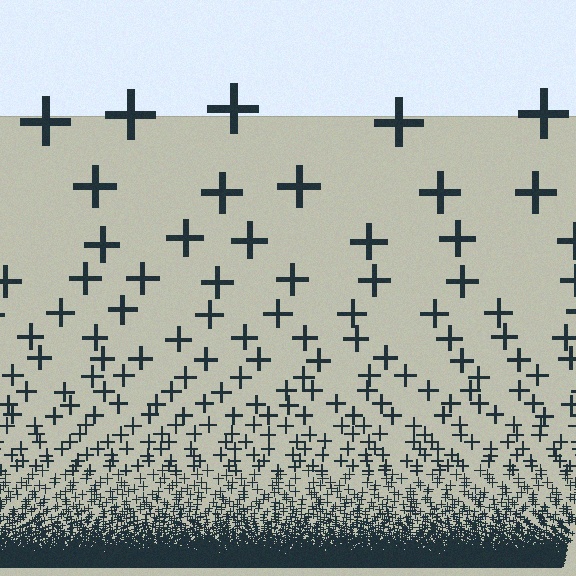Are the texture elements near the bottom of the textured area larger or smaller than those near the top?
Smaller. The gradient is inverted — elements near the bottom are smaller and denser.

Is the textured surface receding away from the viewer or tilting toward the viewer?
The surface appears to tilt toward the viewer. Texture elements get larger and sparser toward the top.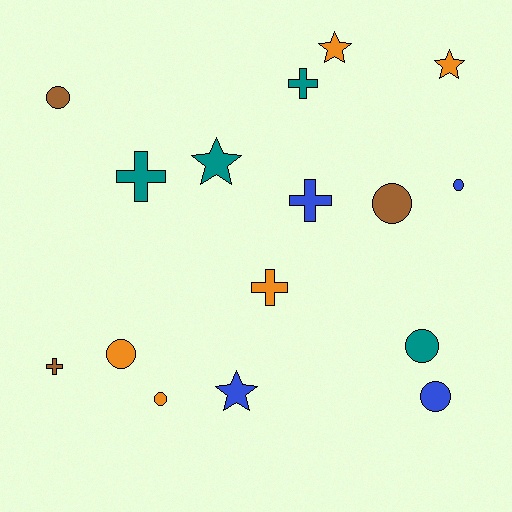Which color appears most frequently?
Orange, with 5 objects.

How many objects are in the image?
There are 16 objects.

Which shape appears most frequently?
Circle, with 7 objects.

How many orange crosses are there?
There is 1 orange cross.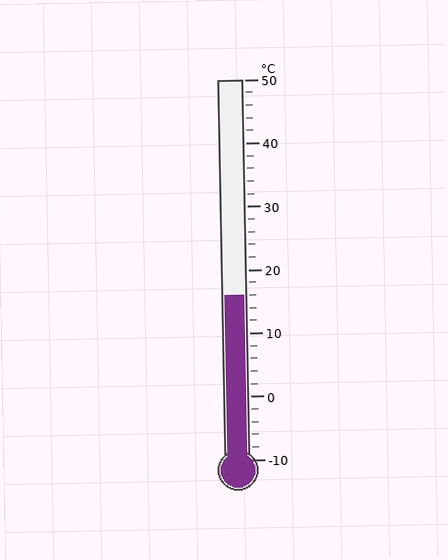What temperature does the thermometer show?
The thermometer shows approximately 16°C.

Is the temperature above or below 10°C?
The temperature is above 10°C.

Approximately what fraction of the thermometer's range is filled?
The thermometer is filled to approximately 45% of its range.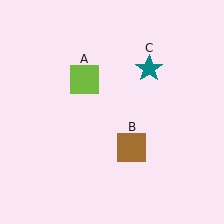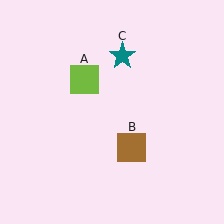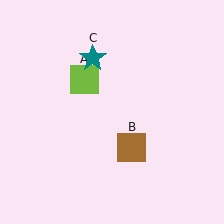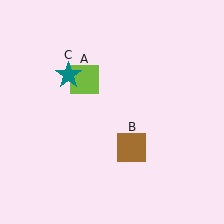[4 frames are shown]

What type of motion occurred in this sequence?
The teal star (object C) rotated counterclockwise around the center of the scene.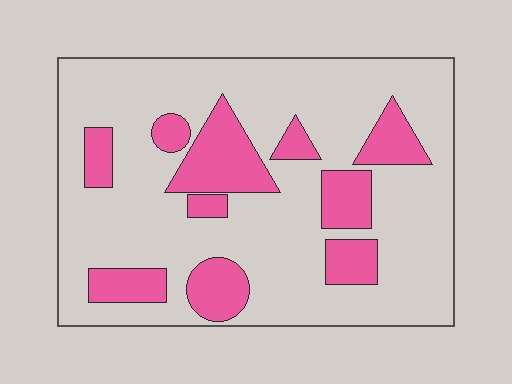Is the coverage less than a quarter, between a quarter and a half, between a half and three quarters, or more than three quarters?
Less than a quarter.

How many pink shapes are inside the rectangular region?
10.